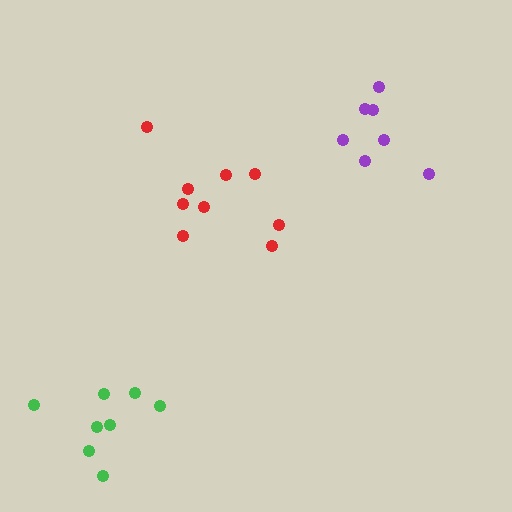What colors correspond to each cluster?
The clusters are colored: red, purple, green.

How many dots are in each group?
Group 1: 9 dots, Group 2: 7 dots, Group 3: 8 dots (24 total).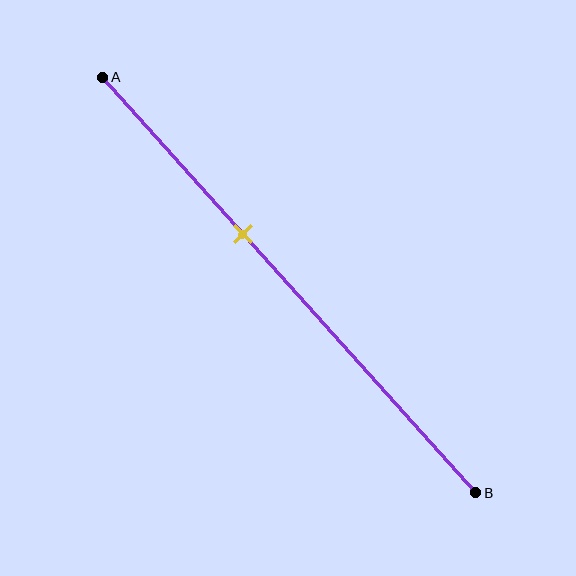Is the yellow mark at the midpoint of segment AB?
No, the mark is at about 40% from A, not at the 50% midpoint.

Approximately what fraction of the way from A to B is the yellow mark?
The yellow mark is approximately 40% of the way from A to B.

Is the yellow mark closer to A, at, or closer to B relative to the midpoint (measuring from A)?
The yellow mark is closer to point A than the midpoint of segment AB.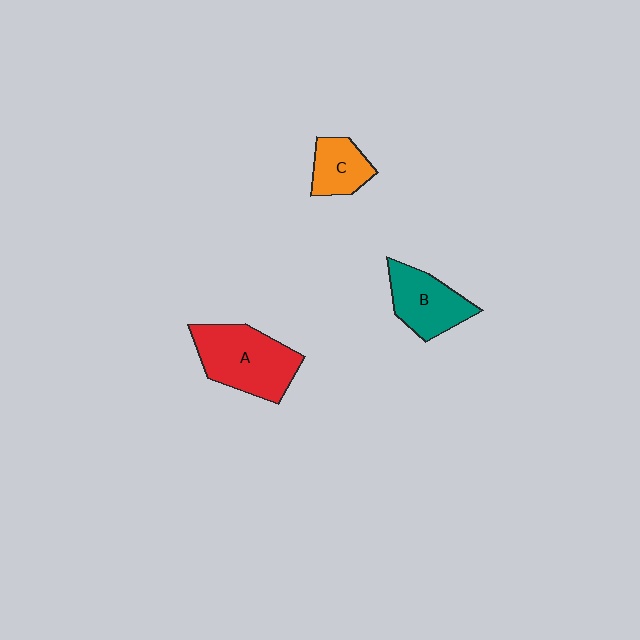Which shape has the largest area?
Shape A (red).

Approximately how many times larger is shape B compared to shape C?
Approximately 1.4 times.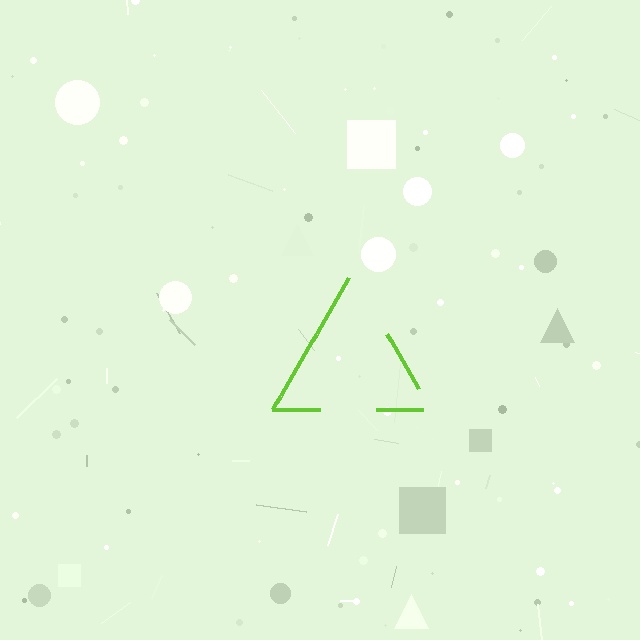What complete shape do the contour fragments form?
The contour fragments form a triangle.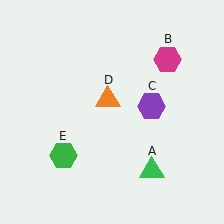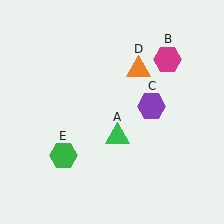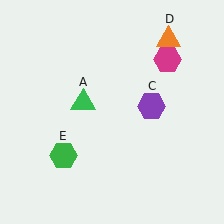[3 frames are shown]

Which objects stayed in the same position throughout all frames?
Magenta hexagon (object B) and purple hexagon (object C) and green hexagon (object E) remained stationary.